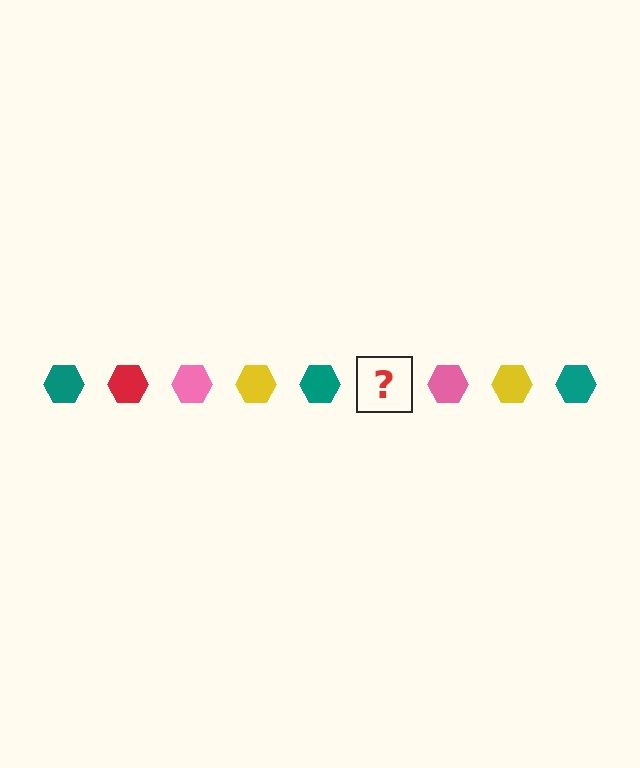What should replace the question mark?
The question mark should be replaced with a red hexagon.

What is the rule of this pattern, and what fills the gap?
The rule is that the pattern cycles through teal, red, pink, yellow hexagons. The gap should be filled with a red hexagon.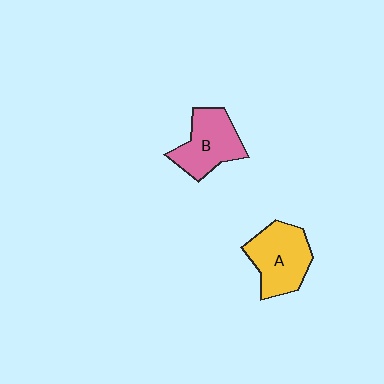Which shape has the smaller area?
Shape B (pink).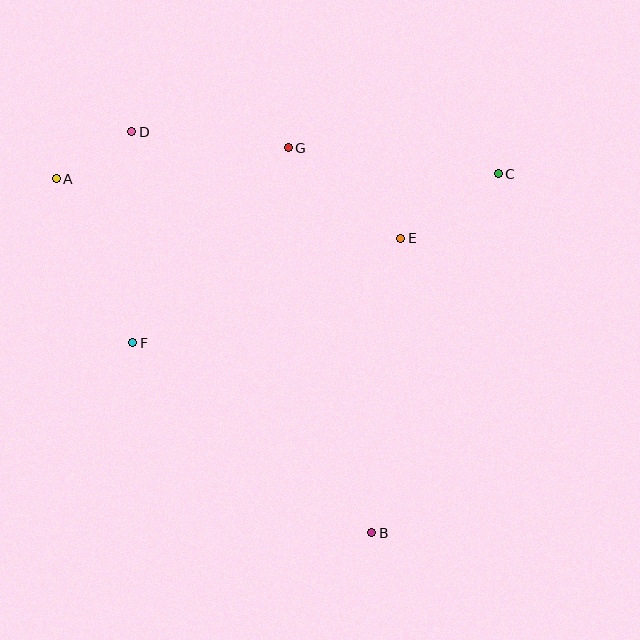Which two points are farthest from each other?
Points A and B are farthest from each other.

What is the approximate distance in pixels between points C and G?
The distance between C and G is approximately 212 pixels.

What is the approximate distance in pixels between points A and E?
The distance between A and E is approximately 350 pixels.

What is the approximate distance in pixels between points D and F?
The distance between D and F is approximately 211 pixels.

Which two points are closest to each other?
Points A and D are closest to each other.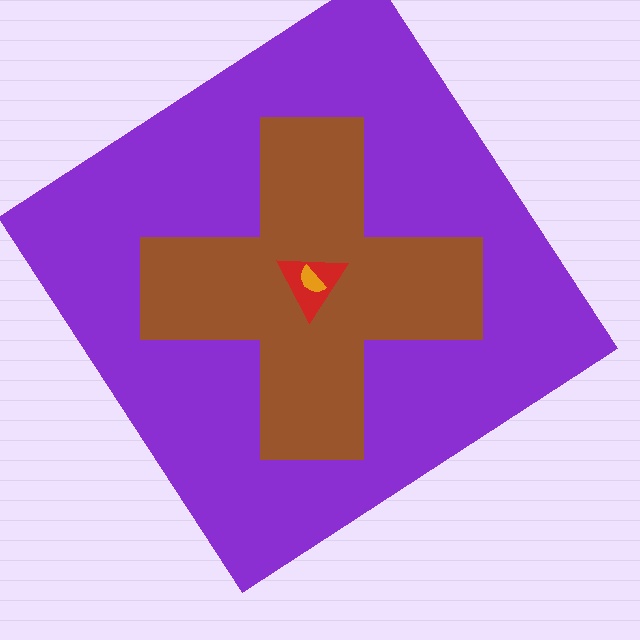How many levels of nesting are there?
4.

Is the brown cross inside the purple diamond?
Yes.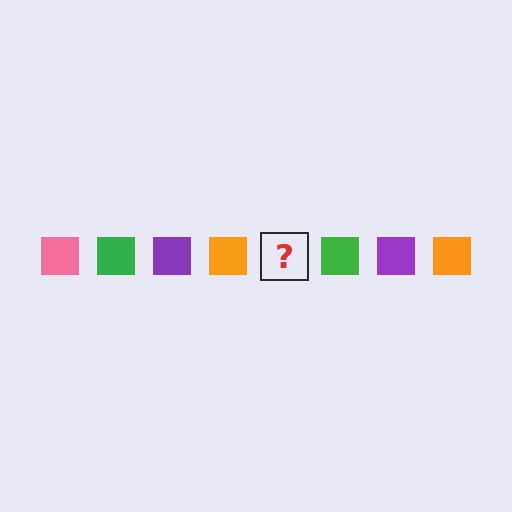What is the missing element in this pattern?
The missing element is a pink square.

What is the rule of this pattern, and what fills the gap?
The rule is that the pattern cycles through pink, green, purple, orange squares. The gap should be filled with a pink square.